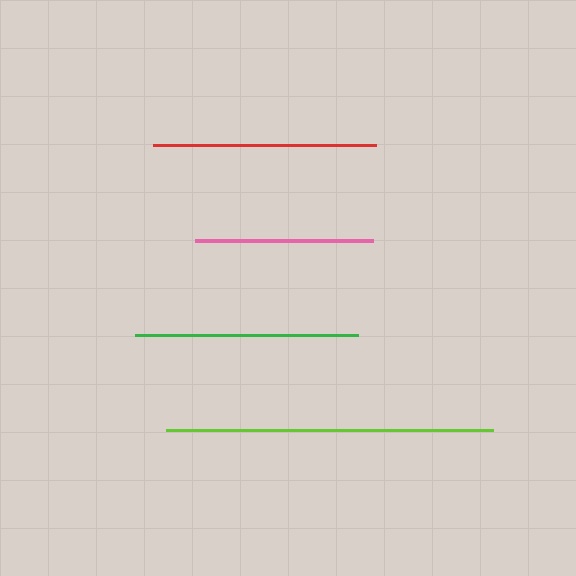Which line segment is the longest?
The lime line is the longest at approximately 327 pixels.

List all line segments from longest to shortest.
From longest to shortest: lime, red, green, pink.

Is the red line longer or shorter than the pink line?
The red line is longer than the pink line.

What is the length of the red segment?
The red segment is approximately 223 pixels long.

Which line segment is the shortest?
The pink line is the shortest at approximately 178 pixels.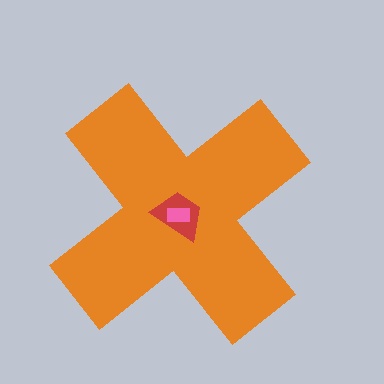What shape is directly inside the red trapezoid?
The pink rectangle.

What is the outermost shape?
The orange cross.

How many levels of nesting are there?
3.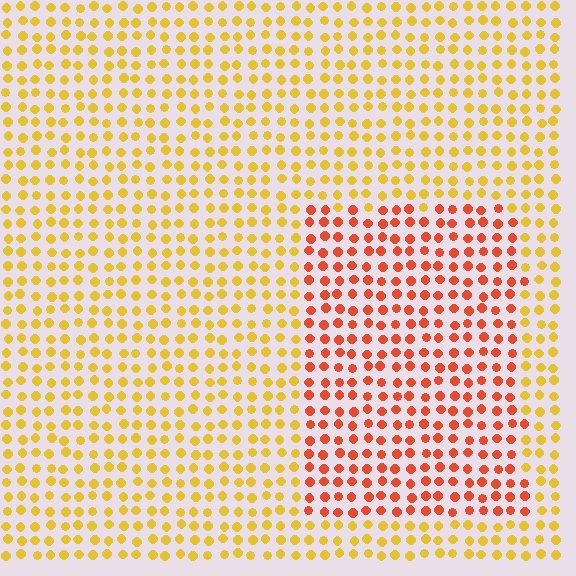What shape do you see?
I see a rectangle.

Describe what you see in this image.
The image is filled with small yellow elements in a uniform arrangement. A rectangle-shaped region is visible where the elements are tinted to a slightly different hue, forming a subtle color boundary.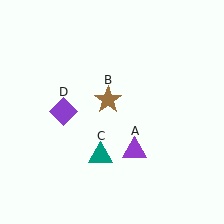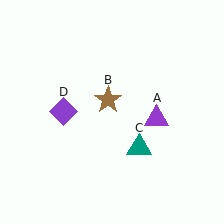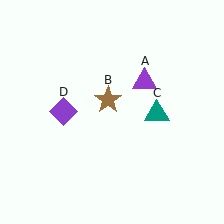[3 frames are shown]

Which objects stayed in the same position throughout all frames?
Brown star (object B) and purple diamond (object D) remained stationary.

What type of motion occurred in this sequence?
The purple triangle (object A), teal triangle (object C) rotated counterclockwise around the center of the scene.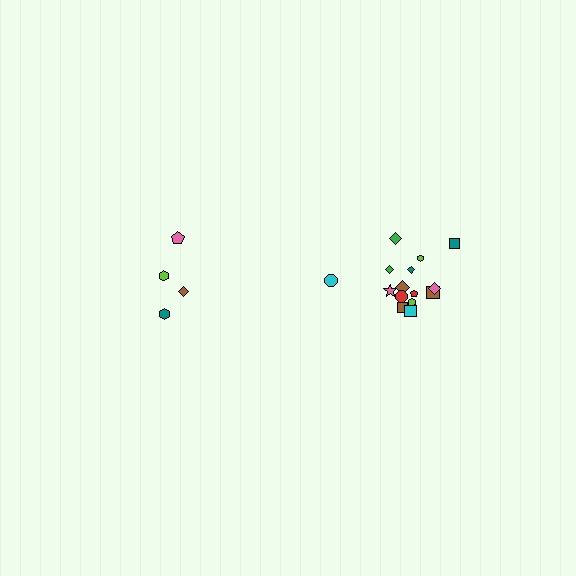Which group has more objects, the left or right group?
The right group.